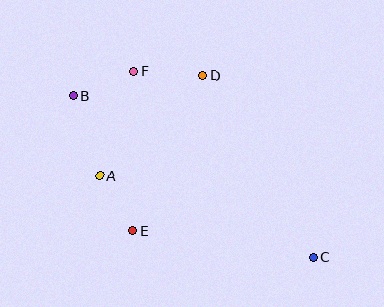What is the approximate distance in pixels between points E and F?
The distance between E and F is approximately 159 pixels.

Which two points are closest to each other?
Points A and E are closest to each other.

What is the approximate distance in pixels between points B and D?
The distance between B and D is approximately 131 pixels.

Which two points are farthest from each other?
Points B and C are farthest from each other.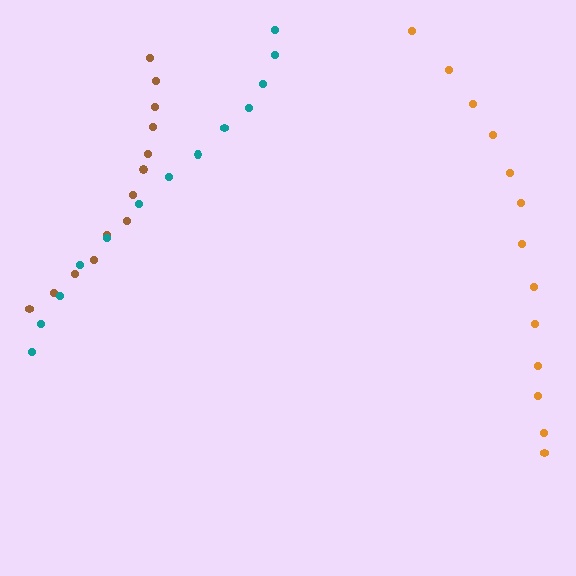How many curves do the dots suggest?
There are 3 distinct paths.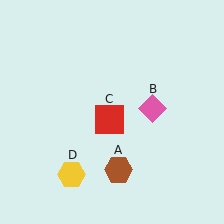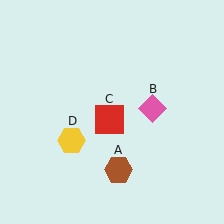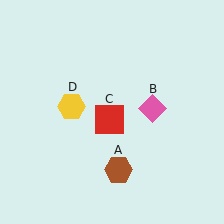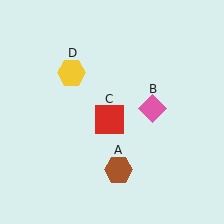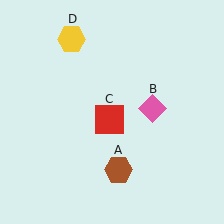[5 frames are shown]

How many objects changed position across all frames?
1 object changed position: yellow hexagon (object D).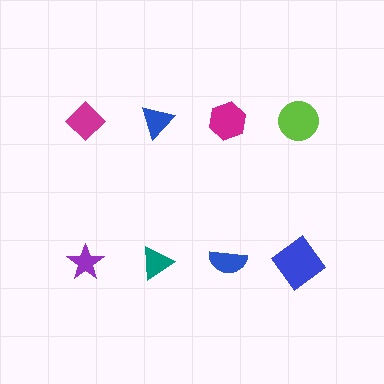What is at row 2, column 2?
A teal triangle.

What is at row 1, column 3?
A magenta hexagon.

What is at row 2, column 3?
A blue semicircle.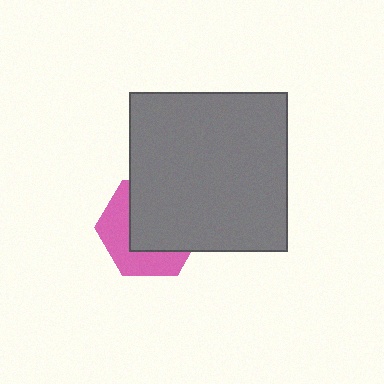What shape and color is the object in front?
The object in front is a gray square.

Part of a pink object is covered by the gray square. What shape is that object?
It is a hexagon.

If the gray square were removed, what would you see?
You would see the complete pink hexagon.